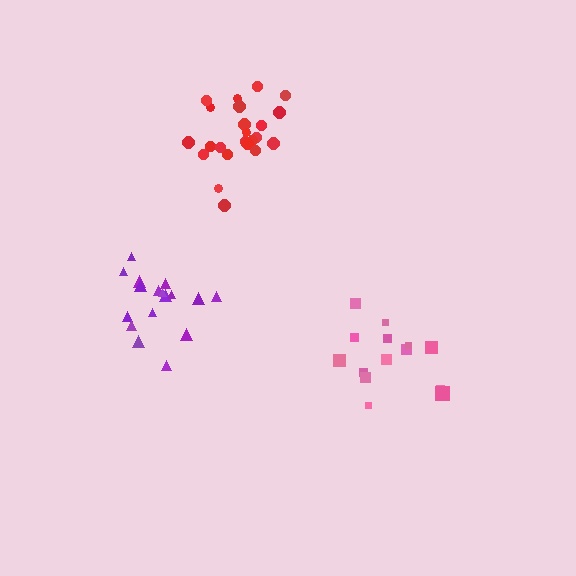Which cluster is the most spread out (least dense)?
Pink.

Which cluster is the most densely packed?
Purple.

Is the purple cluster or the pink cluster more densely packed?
Purple.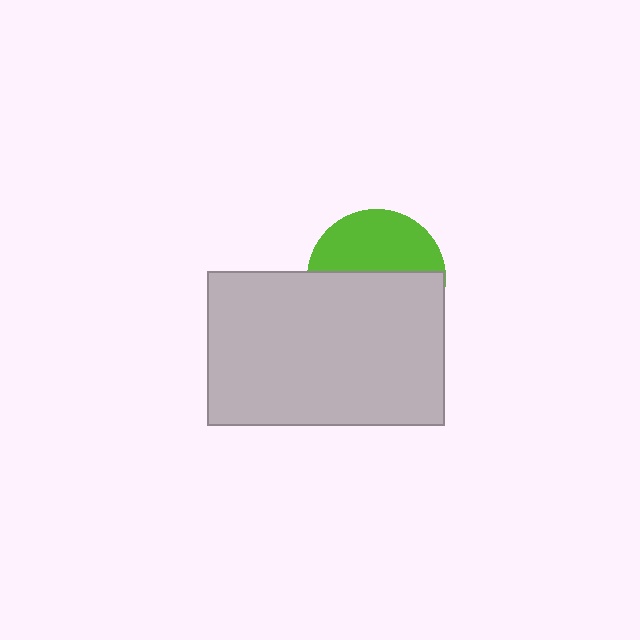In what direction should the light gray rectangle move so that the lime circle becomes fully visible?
The light gray rectangle should move down. That is the shortest direction to clear the overlap and leave the lime circle fully visible.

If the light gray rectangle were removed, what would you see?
You would see the complete lime circle.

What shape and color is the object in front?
The object in front is a light gray rectangle.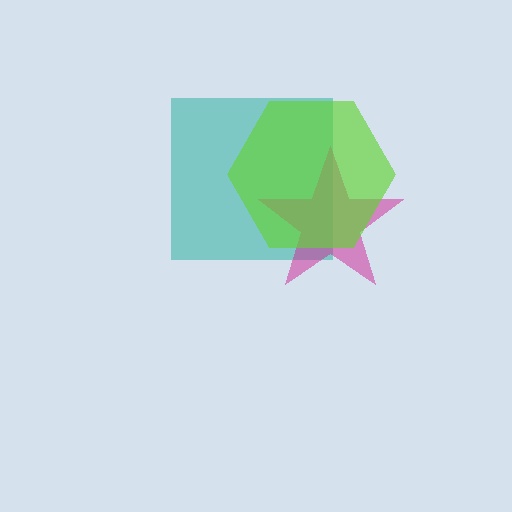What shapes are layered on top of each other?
The layered shapes are: a teal square, a magenta star, a lime hexagon.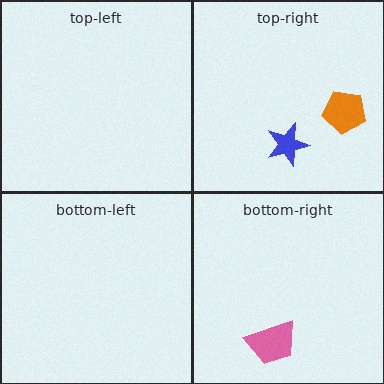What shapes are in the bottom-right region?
The pink trapezoid.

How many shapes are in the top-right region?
2.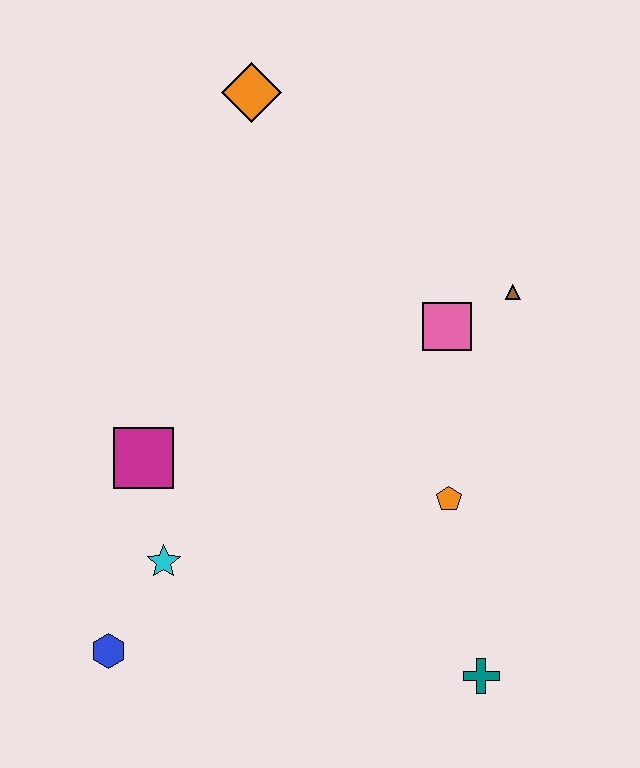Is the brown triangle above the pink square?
Yes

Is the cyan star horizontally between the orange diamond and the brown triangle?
No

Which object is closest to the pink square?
The brown triangle is closest to the pink square.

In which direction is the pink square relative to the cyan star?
The pink square is to the right of the cyan star.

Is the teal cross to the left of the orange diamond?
No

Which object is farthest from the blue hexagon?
The orange diamond is farthest from the blue hexagon.